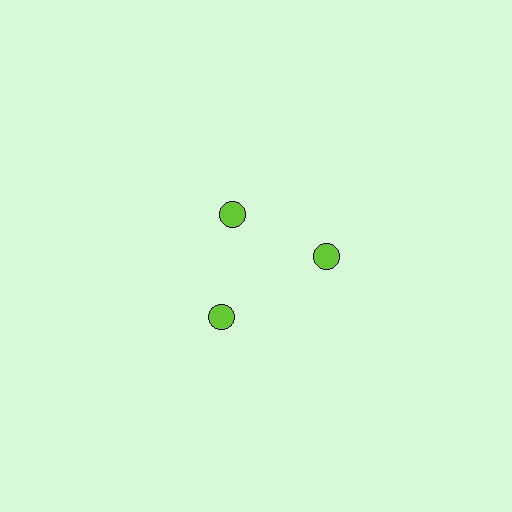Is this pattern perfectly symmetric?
No. The 3 lime circles are arranged in a ring, but one element near the 11 o'clock position is pulled inward toward the center, breaking the 3-fold rotational symmetry.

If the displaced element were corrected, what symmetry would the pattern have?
It would have 3-fold rotational symmetry — the pattern would map onto itself every 120 degrees.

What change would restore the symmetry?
The symmetry would be restored by moving it outward, back onto the ring so that all 3 circles sit at equal angles and equal distance from the center.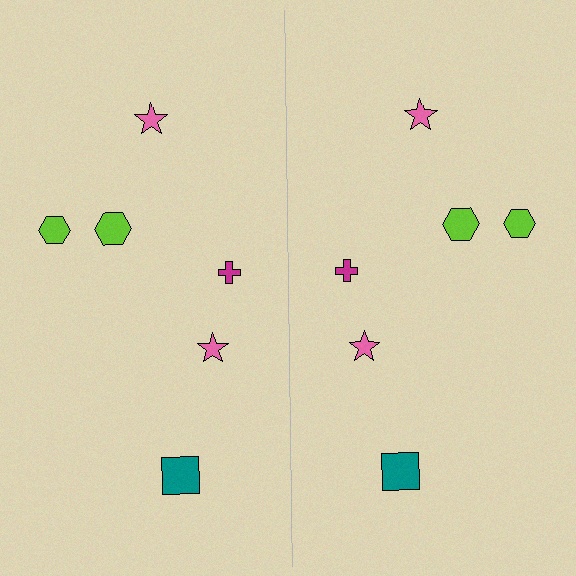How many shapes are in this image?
There are 12 shapes in this image.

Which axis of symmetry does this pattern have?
The pattern has a vertical axis of symmetry running through the center of the image.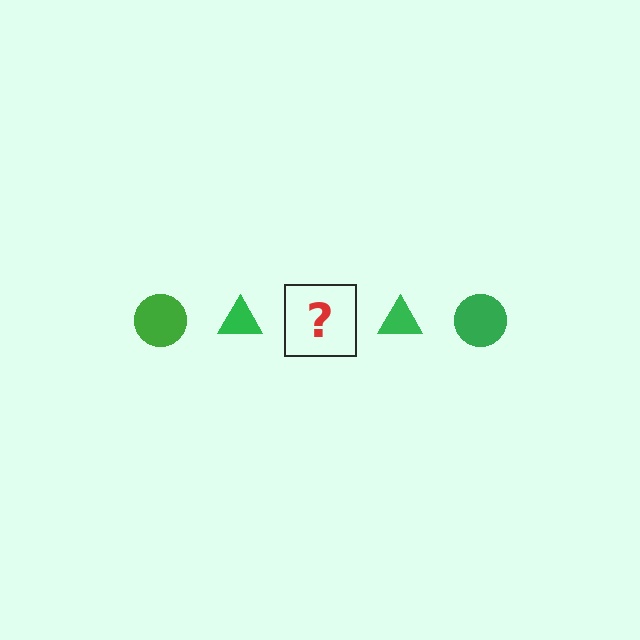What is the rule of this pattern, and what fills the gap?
The rule is that the pattern cycles through circle, triangle shapes in green. The gap should be filled with a green circle.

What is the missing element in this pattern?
The missing element is a green circle.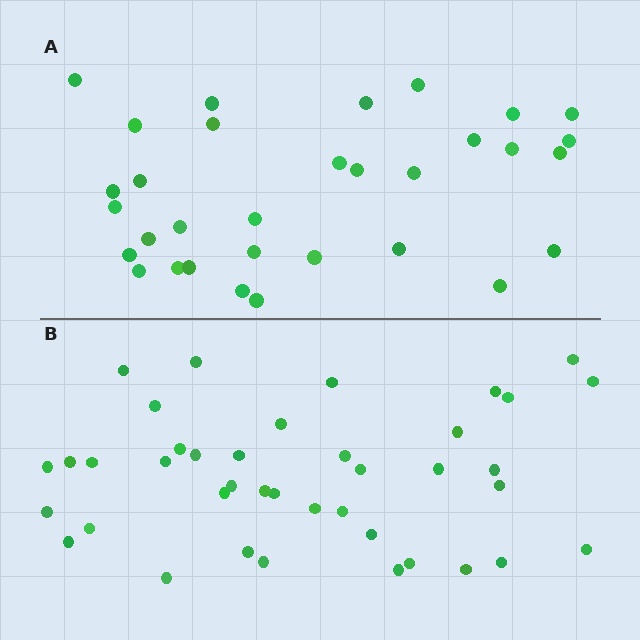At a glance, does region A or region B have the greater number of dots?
Region B (the bottom region) has more dots.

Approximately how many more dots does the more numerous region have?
Region B has roughly 8 or so more dots than region A.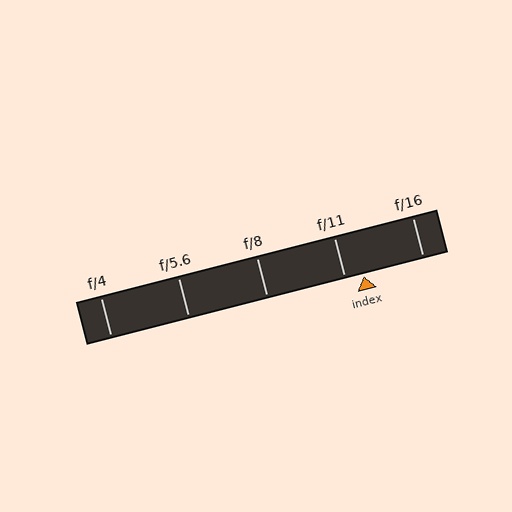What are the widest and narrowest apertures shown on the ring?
The widest aperture shown is f/4 and the narrowest is f/16.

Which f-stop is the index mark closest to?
The index mark is closest to f/11.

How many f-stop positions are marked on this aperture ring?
There are 5 f-stop positions marked.